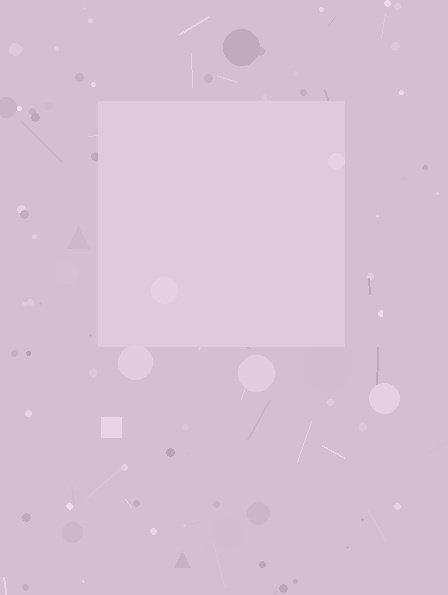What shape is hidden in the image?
A square is hidden in the image.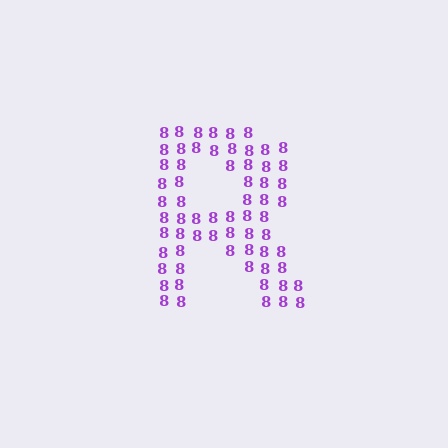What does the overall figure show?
The overall figure shows the letter R.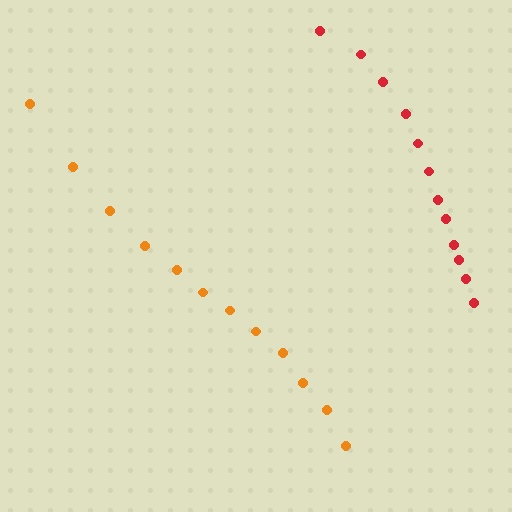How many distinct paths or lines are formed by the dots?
There are 2 distinct paths.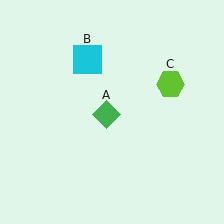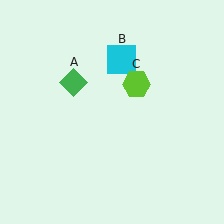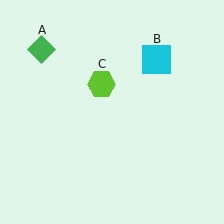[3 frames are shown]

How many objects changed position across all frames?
3 objects changed position: green diamond (object A), cyan square (object B), lime hexagon (object C).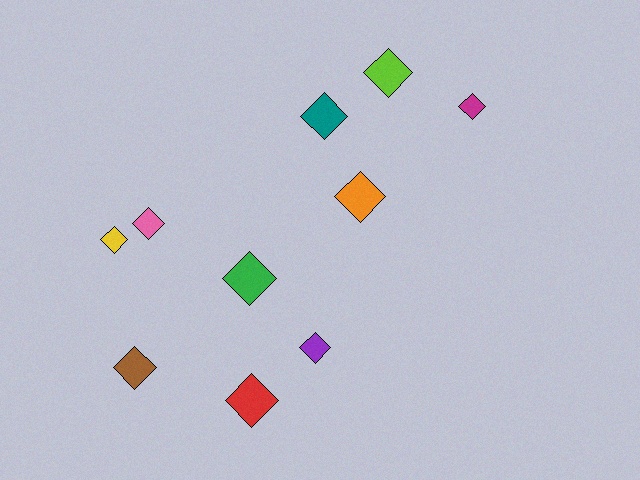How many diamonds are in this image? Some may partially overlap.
There are 10 diamonds.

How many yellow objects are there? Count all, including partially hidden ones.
There is 1 yellow object.